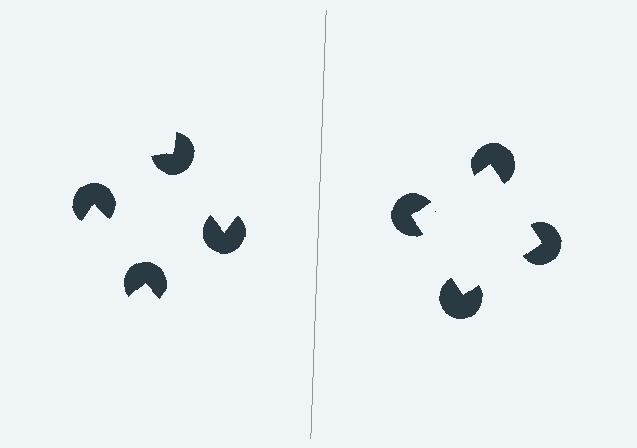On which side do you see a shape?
An illusory square appears on the right side. On the left side the wedge cuts are rotated, so no coherent shape forms.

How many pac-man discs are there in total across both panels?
8 — 4 on each side.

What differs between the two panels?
The pac-man discs are positioned identically on both sides; only the wedge orientations differ. On the right they align to a square; on the left they are misaligned.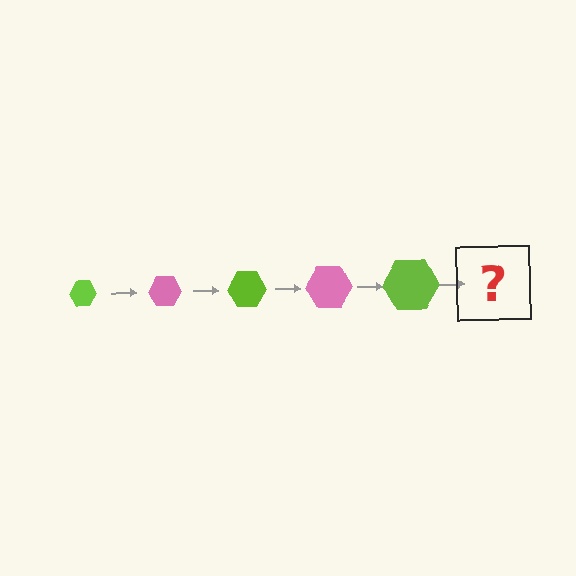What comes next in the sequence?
The next element should be a pink hexagon, larger than the previous one.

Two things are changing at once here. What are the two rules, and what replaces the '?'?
The two rules are that the hexagon grows larger each step and the color cycles through lime and pink. The '?' should be a pink hexagon, larger than the previous one.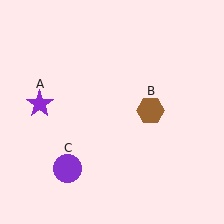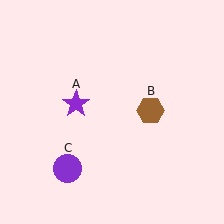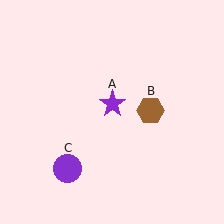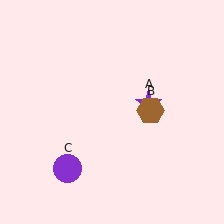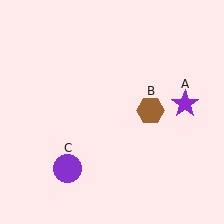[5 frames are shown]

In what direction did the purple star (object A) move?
The purple star (object A) moved right.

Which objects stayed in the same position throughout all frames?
Brown hexagon (object B) and purple circle (object C) remained stationary.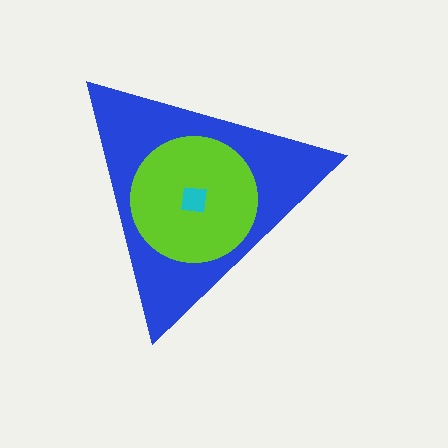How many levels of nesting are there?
3.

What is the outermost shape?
The blue triangle.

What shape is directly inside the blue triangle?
The lime circle.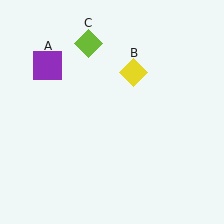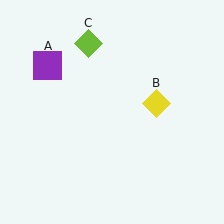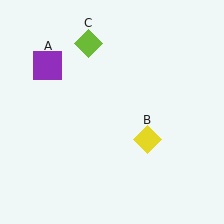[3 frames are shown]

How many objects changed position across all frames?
1 object changed position: yellow diamond (object B).